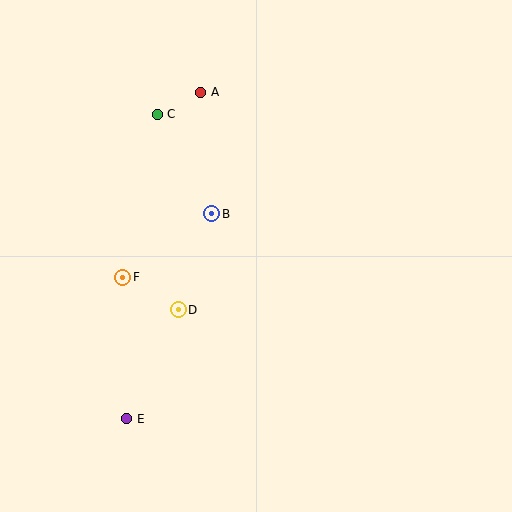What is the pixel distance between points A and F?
The distance between A and F is 201 pixels.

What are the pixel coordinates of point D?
Point D is at (178, 310).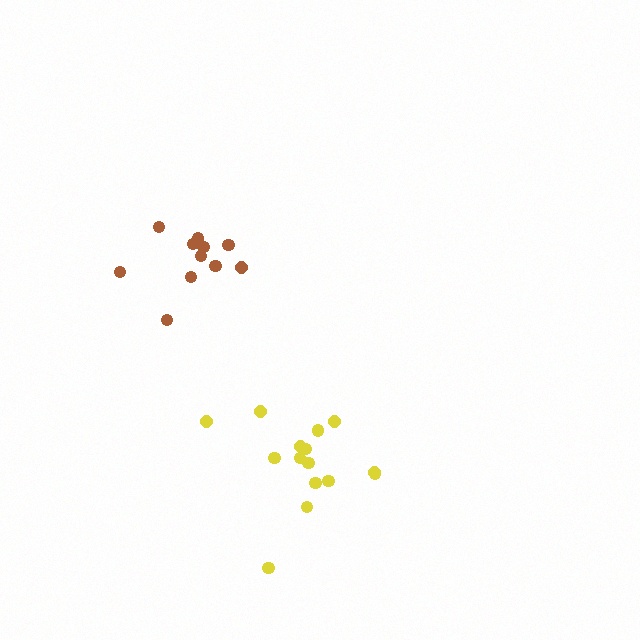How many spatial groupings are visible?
There are 2 spatial groupings.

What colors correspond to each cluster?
The clusters are colored: brown, yellow.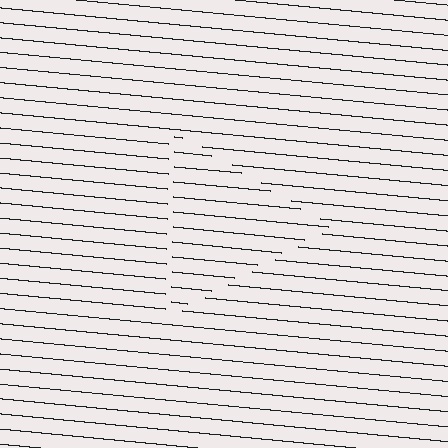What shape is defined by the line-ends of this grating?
An illusory triangle. The interior of the shape contains the same grating, shifted by half a period — the contour is defined by the phase discontinuity where line-ends from the inner and outer gratings abut.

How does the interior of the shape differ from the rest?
The interior of the shape contains the same grating, shifted by half a period — the contour is defined by the phase discontinuity where line-ends from the inner and outer gratings abut.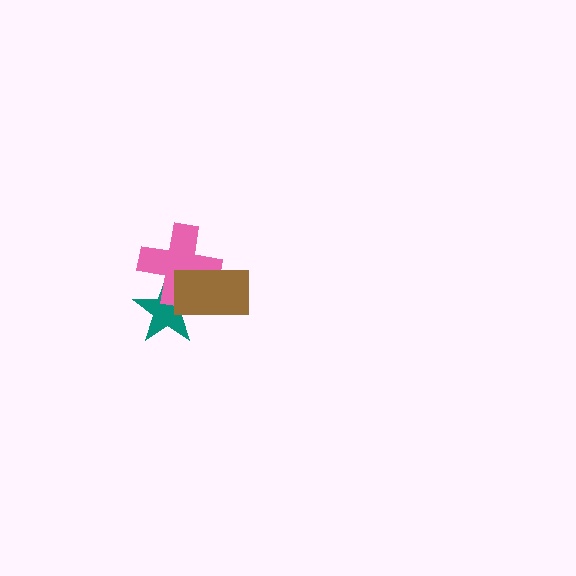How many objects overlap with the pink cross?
2 objects overlap with the pink cross.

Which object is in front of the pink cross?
The brown rectangle is in front of the pink cross.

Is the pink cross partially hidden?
Yes, it is partially covered by another shape.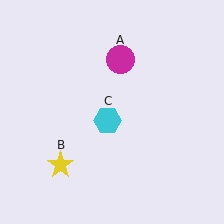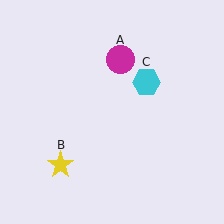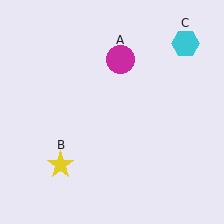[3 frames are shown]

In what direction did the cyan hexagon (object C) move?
The cyan hexagon (object C) moved up and to the right.